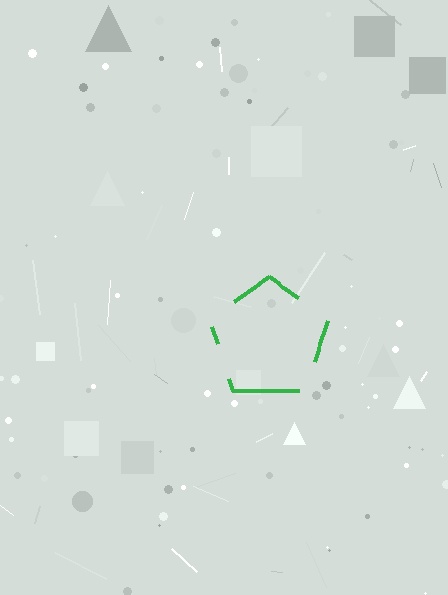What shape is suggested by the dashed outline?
The dashed outline suggests a pentagon.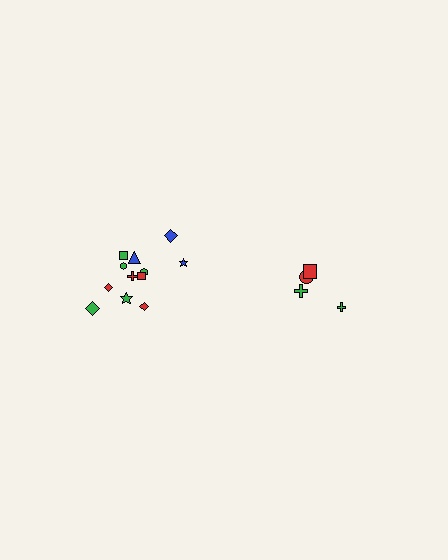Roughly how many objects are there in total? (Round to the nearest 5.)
Roughly 15 objects in total.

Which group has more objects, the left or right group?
The left group.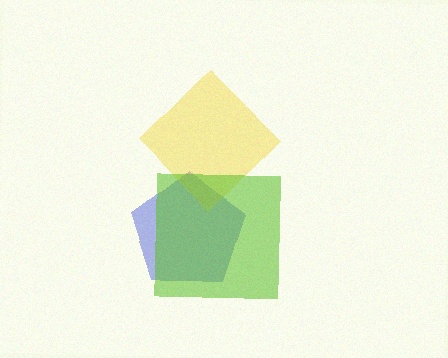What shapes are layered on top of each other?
The layered shapes are: a blue pentagon, a yellow diamond, a lime square.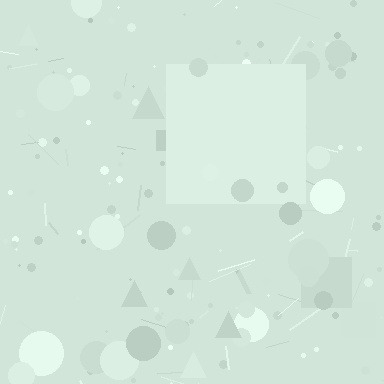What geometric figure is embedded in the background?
A square is embedded in the background.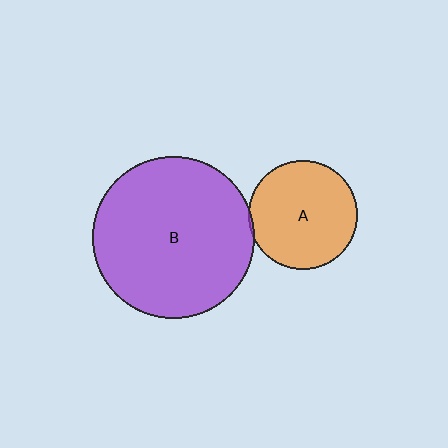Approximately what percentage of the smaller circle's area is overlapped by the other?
Approximately 5%.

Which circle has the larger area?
Circle B (purple).